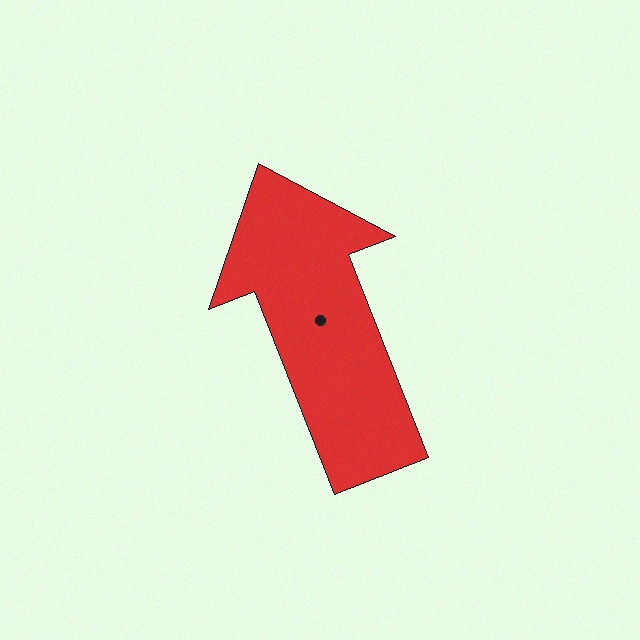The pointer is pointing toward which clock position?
Roughly 11 o'clock.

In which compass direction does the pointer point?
North.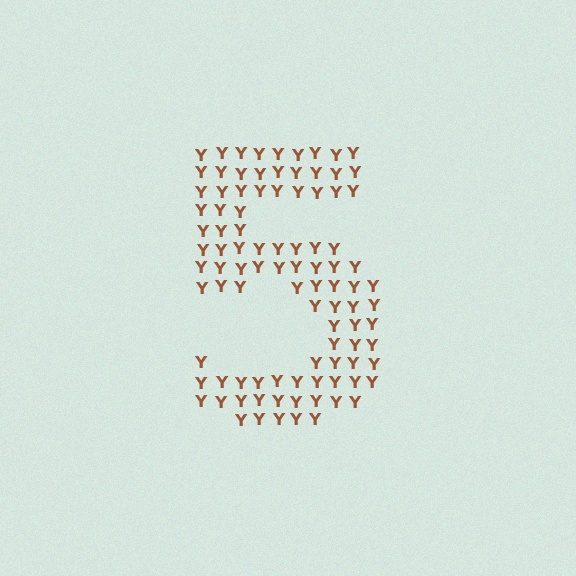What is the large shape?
The large shape is the digit 5.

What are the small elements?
The small elements are letter Y's.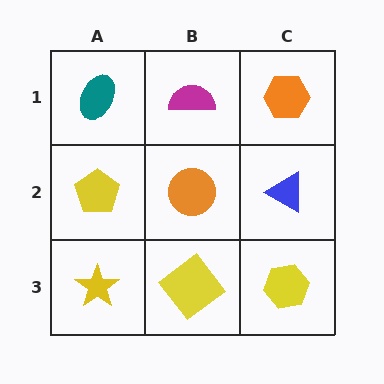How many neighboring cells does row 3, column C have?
2.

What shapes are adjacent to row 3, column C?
A blue triangle (row 2, column C), a yellow diamond (row 3, column B).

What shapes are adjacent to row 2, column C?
An orange hexagon (row 1, column C), a yellow hexagon (row 3, column C), an orange circle (row 2, column B).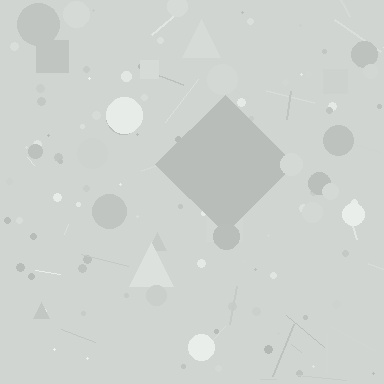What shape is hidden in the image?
A diamond is hidden in the image.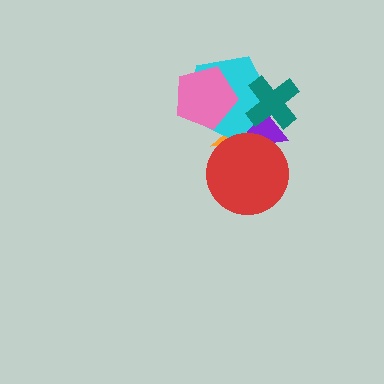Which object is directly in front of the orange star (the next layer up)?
The cyan pentagon is directly in front of the orange star.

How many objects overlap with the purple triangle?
5 objects overlap with the purple triangle.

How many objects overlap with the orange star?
5 objects overlap with the orange star.